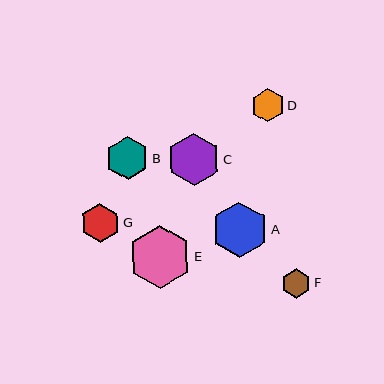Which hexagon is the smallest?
Hexagon F is the smallest with a size of approximately 29 pixels.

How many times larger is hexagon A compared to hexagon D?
Hexagon A is approximately 1.7 times the size of hexagon D.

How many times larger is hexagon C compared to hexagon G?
Hexagon C is approximately 1.3 times the size of hexagon G.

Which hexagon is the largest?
Hexagon E is the largest with a size of approximately 63 pixels.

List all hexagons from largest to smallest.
From largest to smallest: E, A, C, B, G, D, F.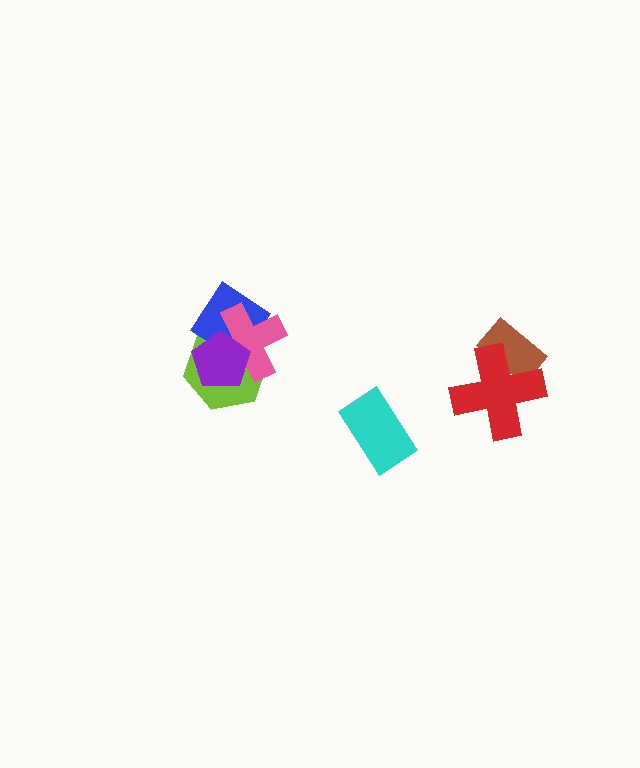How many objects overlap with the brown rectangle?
1 object overlaps with the brown rectangle.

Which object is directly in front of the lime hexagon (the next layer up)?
The blue diamond is directly in front of the lime hexagon.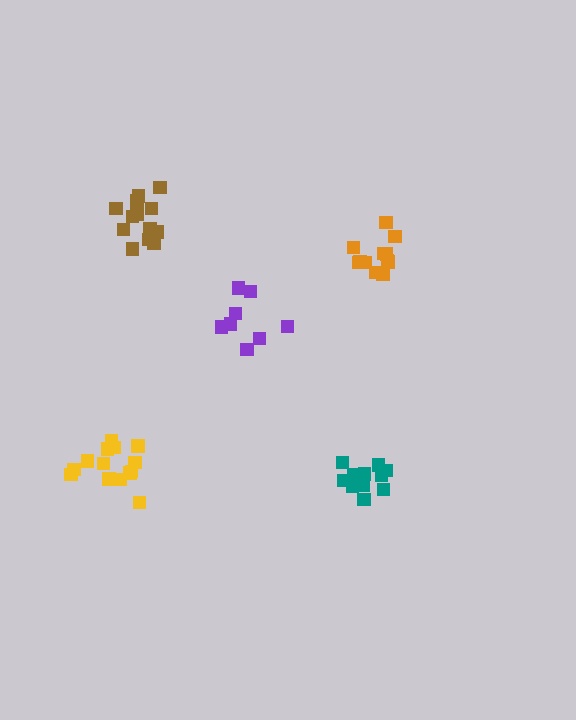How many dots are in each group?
Group 1: 13 dots, Group 2: 13 dots, Group 3: 8 dots, Group 4: 14 dots, Group 5: 13 dots (61 total).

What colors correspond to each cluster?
The clusters are colored: orange, teal, purple, yellow, brown.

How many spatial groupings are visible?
There are 5 spatial groupings.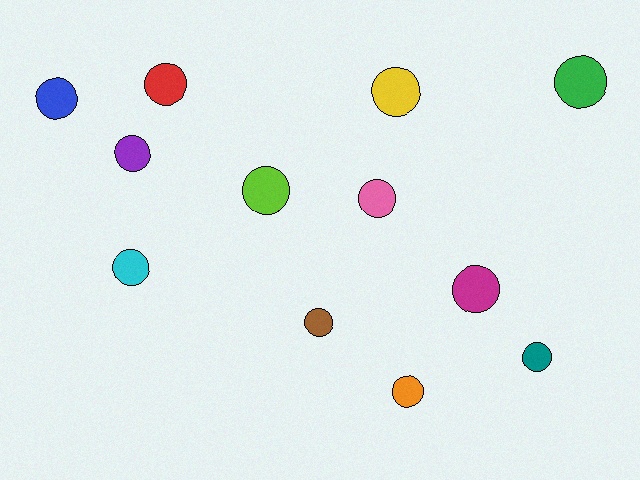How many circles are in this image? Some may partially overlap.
There are 12 circles.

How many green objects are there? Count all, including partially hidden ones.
There is 1 green object.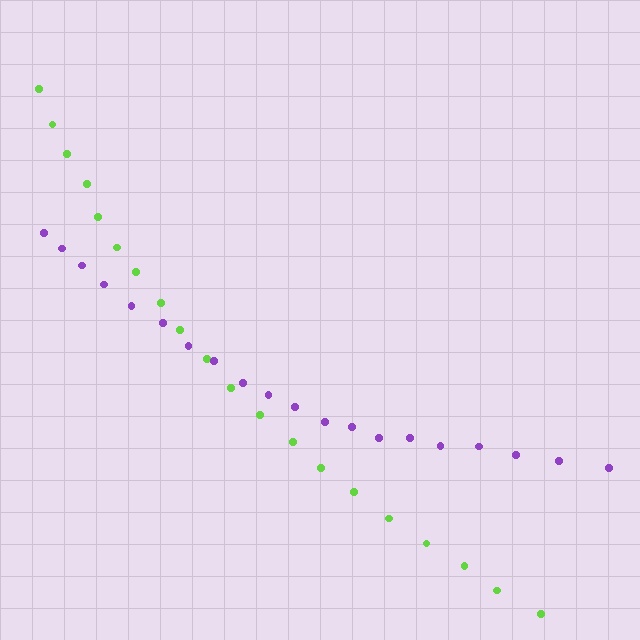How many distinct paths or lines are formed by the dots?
There are 2 distinct paths.